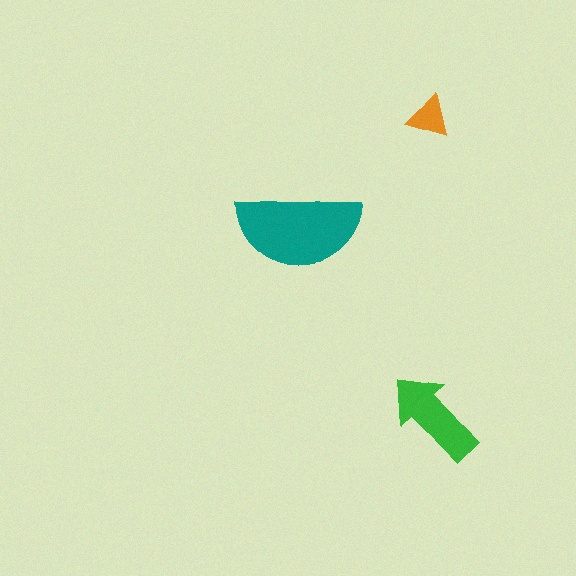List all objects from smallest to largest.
The orange triangle, the green arrow, the teal semicircle.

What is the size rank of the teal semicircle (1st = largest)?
1st.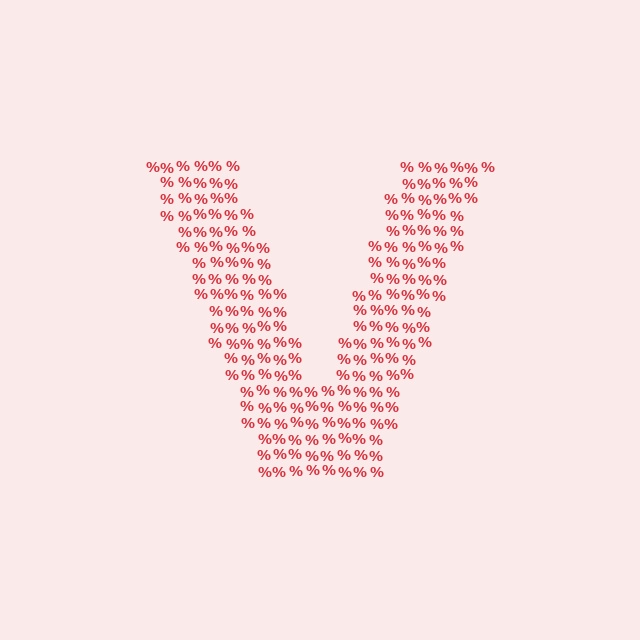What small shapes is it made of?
It is made of small percent signs.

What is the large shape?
The large shape is the letter V.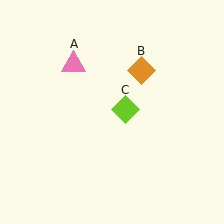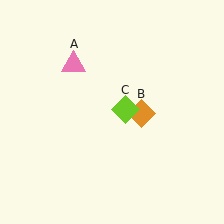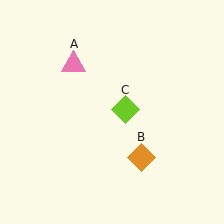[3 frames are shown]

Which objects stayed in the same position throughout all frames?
Pink triangle (object A) and lime diamond (object C) remained stationary.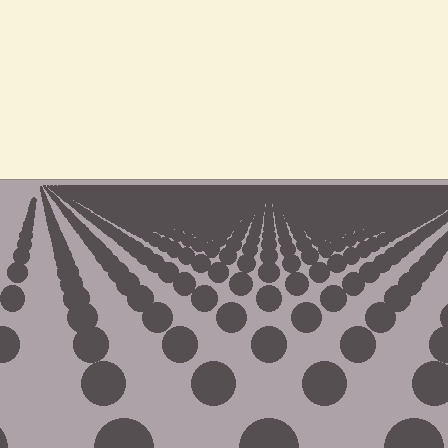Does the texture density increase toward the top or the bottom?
Density increases toward the top.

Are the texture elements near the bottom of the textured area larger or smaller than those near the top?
Larger. Near the bottom, elements are closer to the viewer and appear at a bigger on-screen size.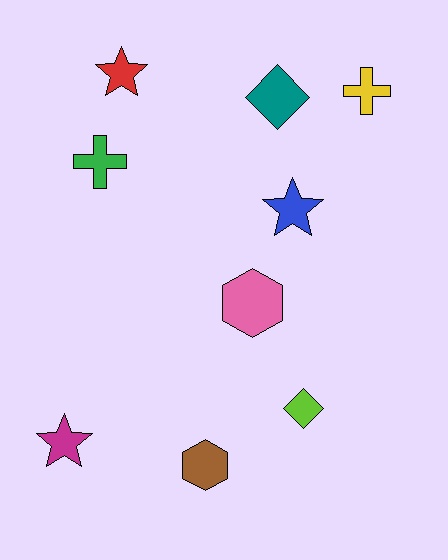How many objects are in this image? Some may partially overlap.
There are 9 objects.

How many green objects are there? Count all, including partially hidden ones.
There is 1 green object.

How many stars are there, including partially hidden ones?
There are 3 stars.